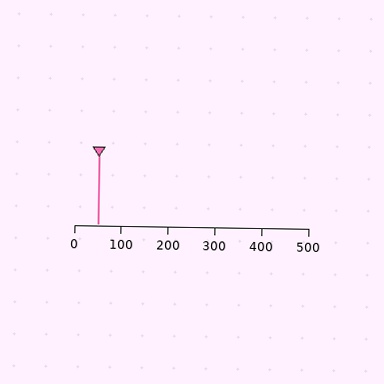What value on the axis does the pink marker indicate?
The marker indicates approximately 50.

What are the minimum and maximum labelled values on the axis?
The axis runs from 0 to 500.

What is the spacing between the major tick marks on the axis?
The major ticks are spaced 100 apart.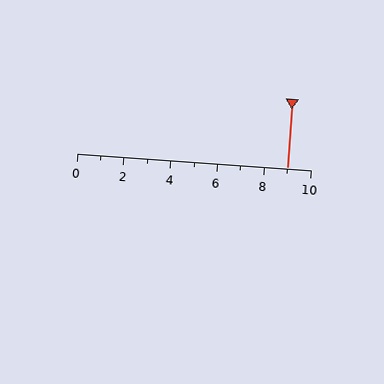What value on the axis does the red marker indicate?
The marker indicates approximately 9.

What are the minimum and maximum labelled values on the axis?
The axis runs from 0 to 10.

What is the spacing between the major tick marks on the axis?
The major ticks are spaced 2 apart.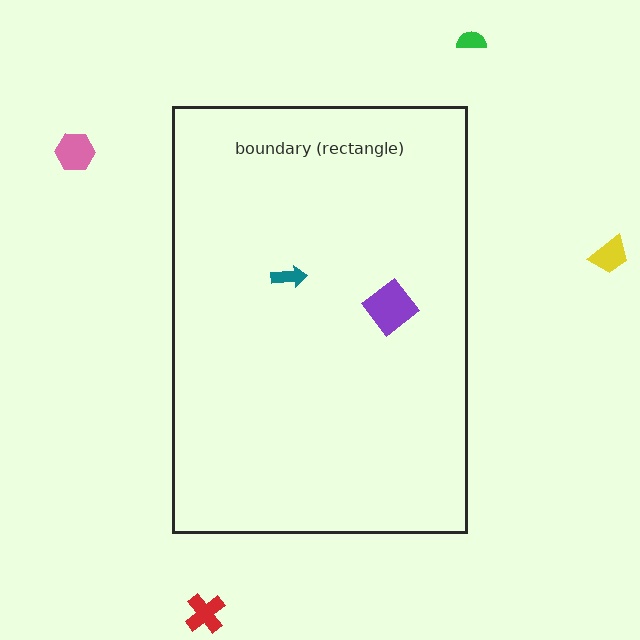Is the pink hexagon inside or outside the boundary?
Outside.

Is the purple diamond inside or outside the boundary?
Inside.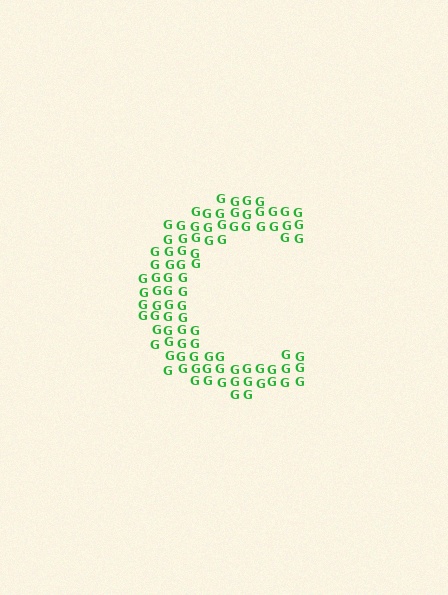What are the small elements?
The small elements are letter G's.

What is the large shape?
The large shape is the letter C.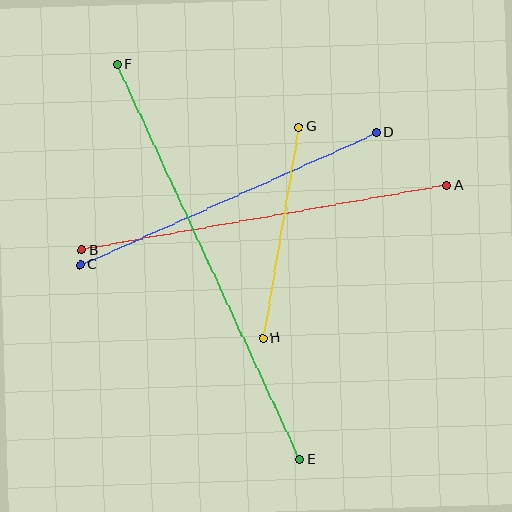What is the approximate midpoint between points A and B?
The midpoint is at approximately (264, 218) pixels.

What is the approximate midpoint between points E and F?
The midpoint is at approximately (209, 262) pixels.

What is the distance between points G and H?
The distance is approximately 214 pixels.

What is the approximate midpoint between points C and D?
The midpoint is at approximately (228, 199) pixels.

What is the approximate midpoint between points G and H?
The midpoint is at approximately (281, 232) pixels.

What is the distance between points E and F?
The distance is approximately 435 pixels.